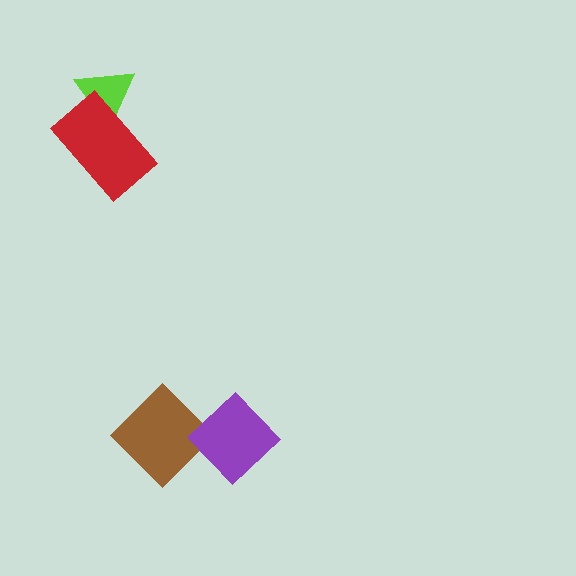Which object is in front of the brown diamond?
The purple diamond is in front of the brown diamond.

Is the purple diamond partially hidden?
No, no other shape covers it.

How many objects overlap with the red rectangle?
1 object overlaps with the red rectangle.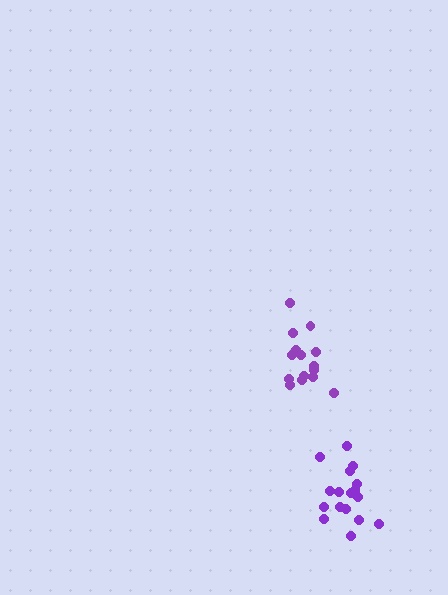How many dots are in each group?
Group 1: 15 dots, Group 2: 17 dots (32 total).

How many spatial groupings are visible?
There are 2 spatial groupings.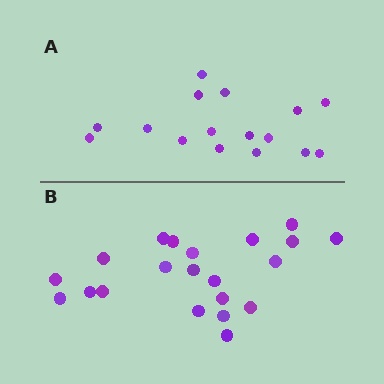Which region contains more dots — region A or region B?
Region B (the bottom region) has more dots.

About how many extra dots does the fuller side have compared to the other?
Region B has about 5 more dots than region A.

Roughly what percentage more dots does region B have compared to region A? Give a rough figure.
About 30% more.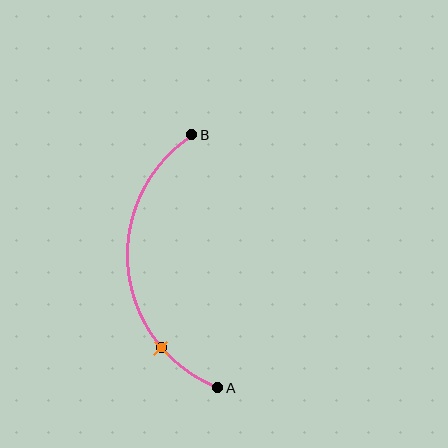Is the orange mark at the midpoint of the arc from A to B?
No. The orange mark lies on the arc but is closer to endpoint A. The arc midpoint would be at the point on the curve equidistant along the arc from both A and B.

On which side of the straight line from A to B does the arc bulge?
The arc bulges to the left of the straight line connecting A and B.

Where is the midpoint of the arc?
The arc midpoint is the point on the curve farthest from the straight line joining A and B. It sits to the left of that line.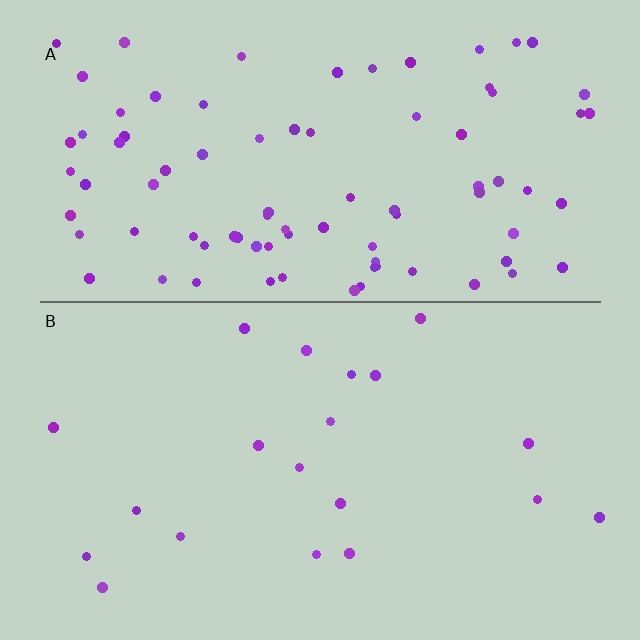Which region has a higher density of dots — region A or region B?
A (the top).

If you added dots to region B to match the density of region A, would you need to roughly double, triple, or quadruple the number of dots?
Approximately quadruple.